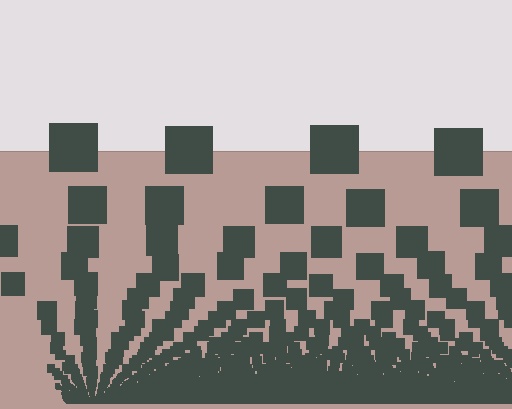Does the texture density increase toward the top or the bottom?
Density increases toward the bottom.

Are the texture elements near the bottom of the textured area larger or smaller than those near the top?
Smaller. The gradient is inverted — elements near the bottom are smaller and denser.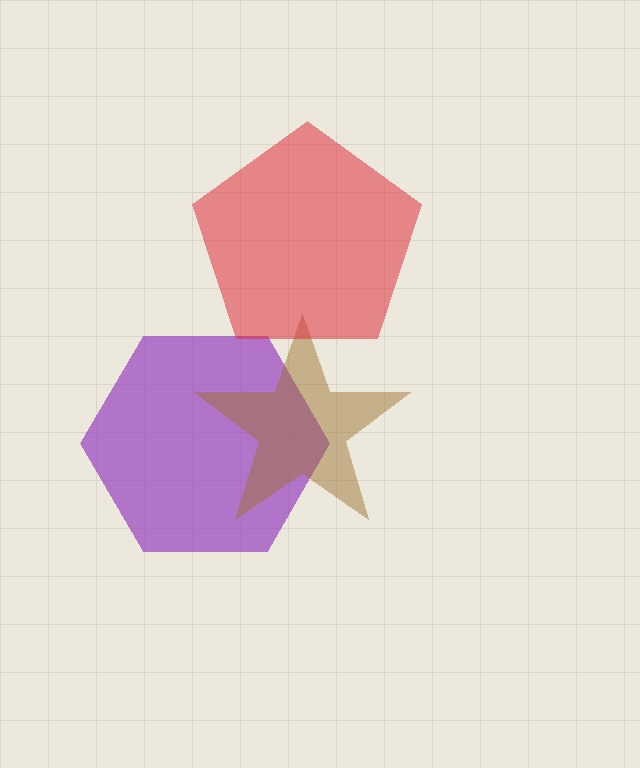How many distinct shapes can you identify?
There are 3 distinct shapes: a purple hexagon, a brown star, a red pentagon.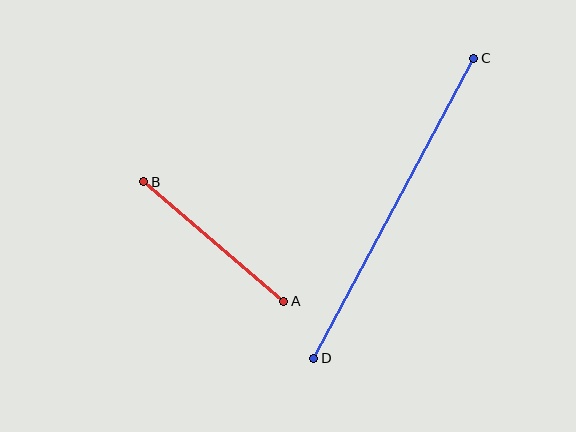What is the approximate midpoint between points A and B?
The midpoint is at approximately (214, 241) pixels.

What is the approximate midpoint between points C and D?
The midpoint is at approximately (394, 208) pixels.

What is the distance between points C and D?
The distance is approximately 340 pixels.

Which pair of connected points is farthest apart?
Points C and D are farthest apart.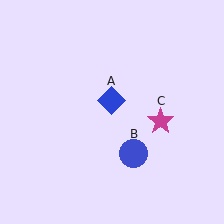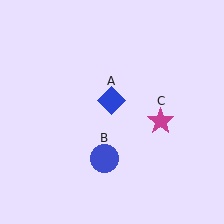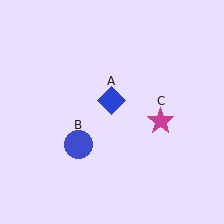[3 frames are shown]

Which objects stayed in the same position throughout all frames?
Blue diamond (object A) and magenta star (object C) remained stationary.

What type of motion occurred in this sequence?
The blue circle (object B) rotated clockwise around the center of the scene.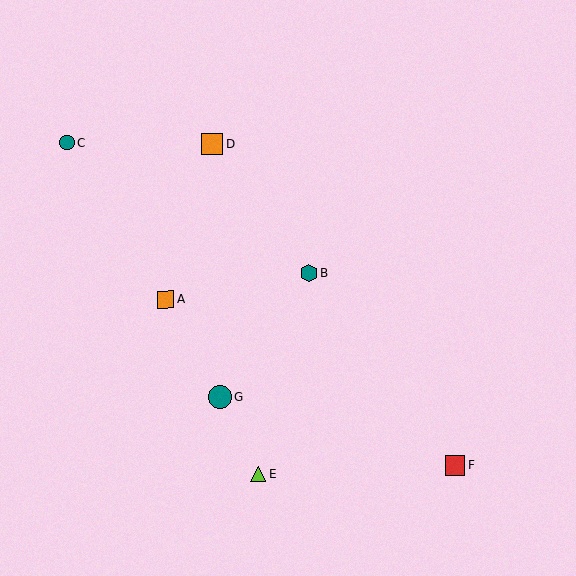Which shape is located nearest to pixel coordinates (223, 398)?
The teal circle (labeled G) at (220, 397) is nearest to that location.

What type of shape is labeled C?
Shape C is a teal circle.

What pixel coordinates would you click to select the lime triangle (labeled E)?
Click at (258, 474) to select the lime triangle E.